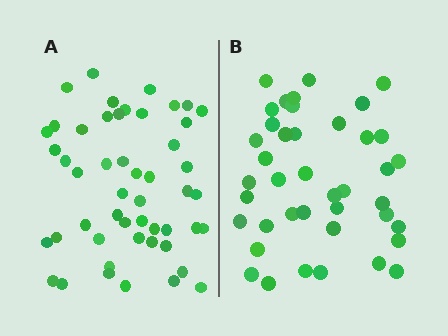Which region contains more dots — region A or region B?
Region A (the left region) has more dots.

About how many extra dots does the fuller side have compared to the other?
Region A has roughly 8 or so more dots than region B.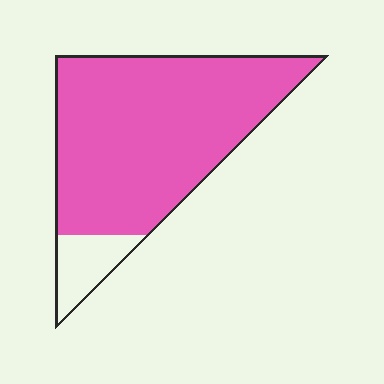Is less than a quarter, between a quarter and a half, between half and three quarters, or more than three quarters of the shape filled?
More than three quarters.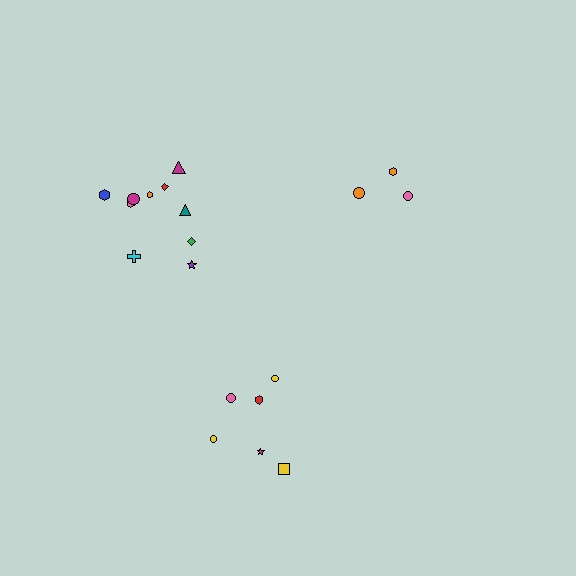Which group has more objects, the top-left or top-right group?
The top-left group.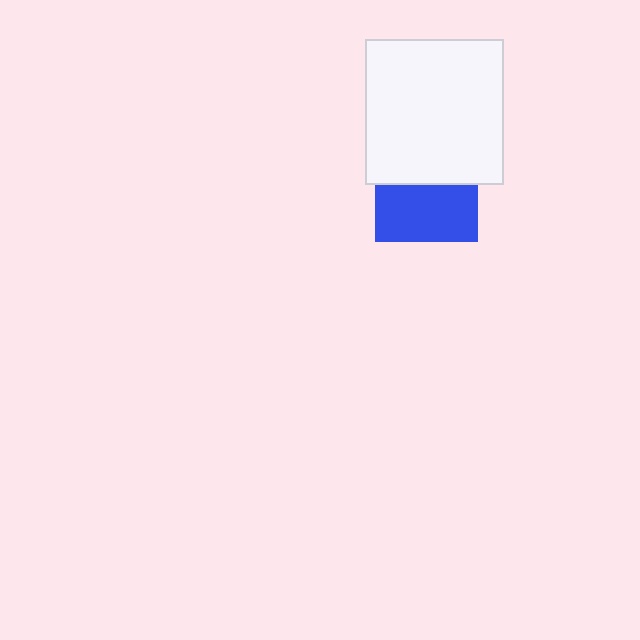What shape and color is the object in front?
The object in front is a white rectangle.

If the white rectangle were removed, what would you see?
You would see the complete blue square.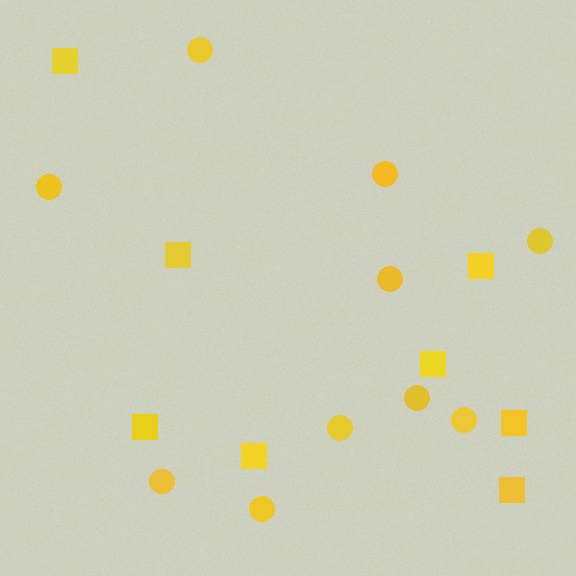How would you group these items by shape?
There are 2 groups: one group of squares (8) and one group of circles (10).